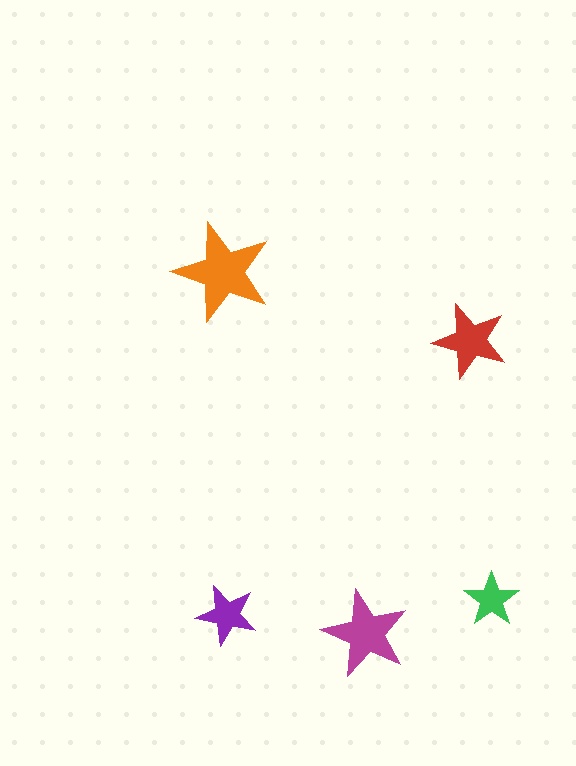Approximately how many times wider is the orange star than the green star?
About 2 times wider.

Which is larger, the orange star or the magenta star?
The orange one.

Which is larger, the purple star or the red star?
The red one.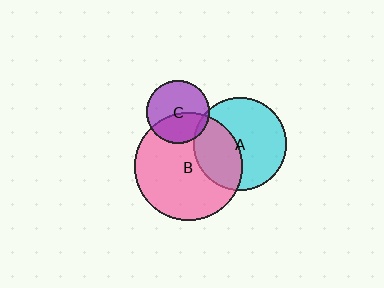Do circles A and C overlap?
Yes.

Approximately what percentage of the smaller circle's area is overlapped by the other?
Approximately 5%.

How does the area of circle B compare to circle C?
Approximately 2.9 times.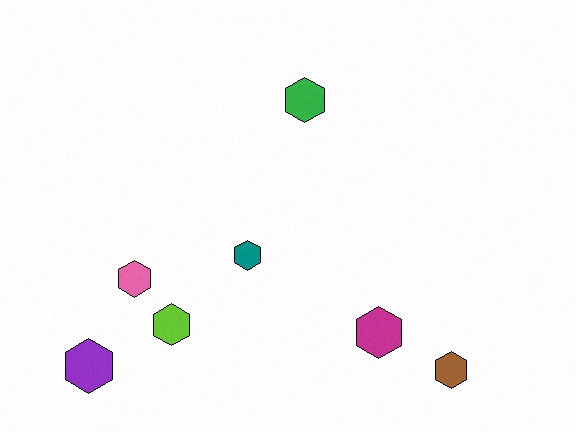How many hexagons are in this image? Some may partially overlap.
There are 7 hexagons.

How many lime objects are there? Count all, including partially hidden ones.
There is 1 lime object.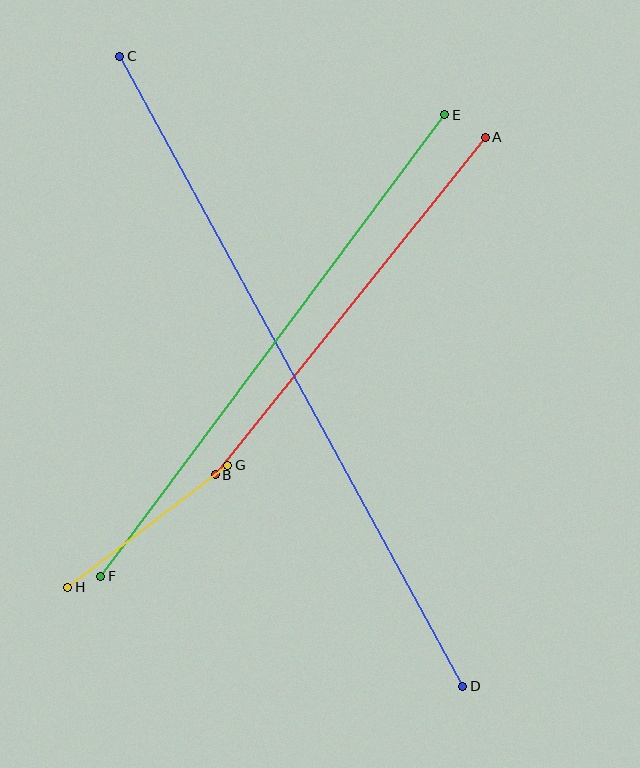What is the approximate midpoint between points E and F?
The midpoint is at approximately (273, 346) pixels.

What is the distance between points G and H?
The distance is approximately 201 pixels.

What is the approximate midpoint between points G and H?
The midpoint is at approximately (148, 526) pixels.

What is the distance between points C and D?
The distance is approximately 717 pixels.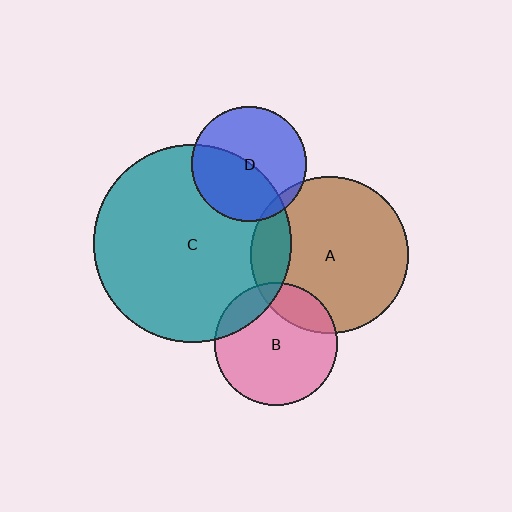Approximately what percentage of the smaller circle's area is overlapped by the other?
Approximately 5%.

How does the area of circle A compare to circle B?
Approximately 1.6 times.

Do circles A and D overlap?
Yes.